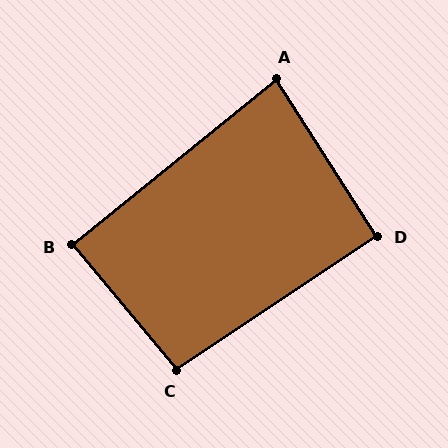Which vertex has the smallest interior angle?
A, at approximately 84 degrees.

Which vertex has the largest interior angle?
C, at approximately 96 degrees.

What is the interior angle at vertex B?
Approximately 89 degrees (approximately right).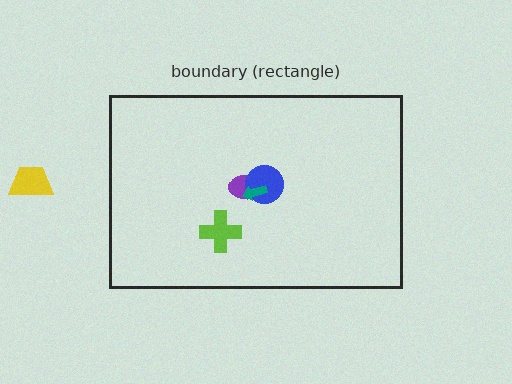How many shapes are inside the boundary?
4 inside, 1 outside.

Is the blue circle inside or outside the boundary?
Inside.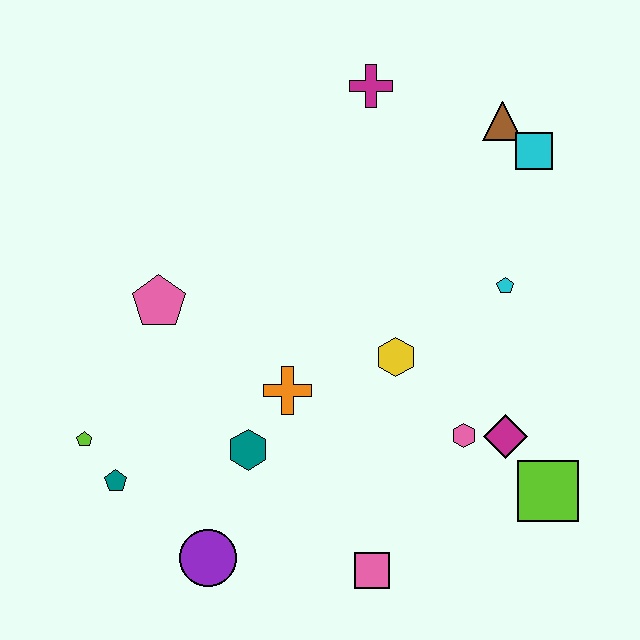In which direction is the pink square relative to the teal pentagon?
The pink square is to the right of the teal pentagon.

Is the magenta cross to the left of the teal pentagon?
No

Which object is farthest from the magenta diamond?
The lime pentagon is farthest from the magenta diamond.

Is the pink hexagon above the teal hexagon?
Yes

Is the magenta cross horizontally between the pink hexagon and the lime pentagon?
Yes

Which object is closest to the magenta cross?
The brown triangle is closest to the magenta cross.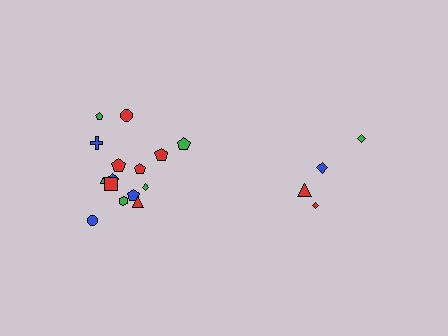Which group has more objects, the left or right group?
The left group.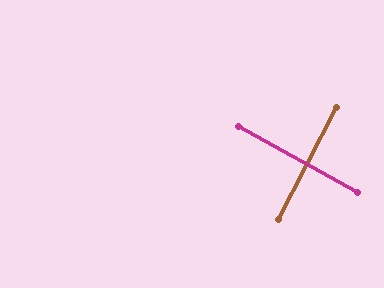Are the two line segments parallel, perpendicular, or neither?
Perpendicular — they meet at approximately 88°.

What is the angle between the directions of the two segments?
Approximately 88 degrees.